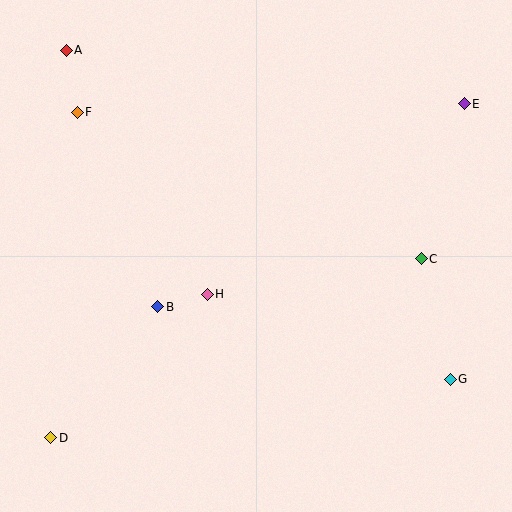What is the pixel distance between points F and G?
The distance between F and G is 459 pixels.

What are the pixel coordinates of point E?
Point E is at (464, 104).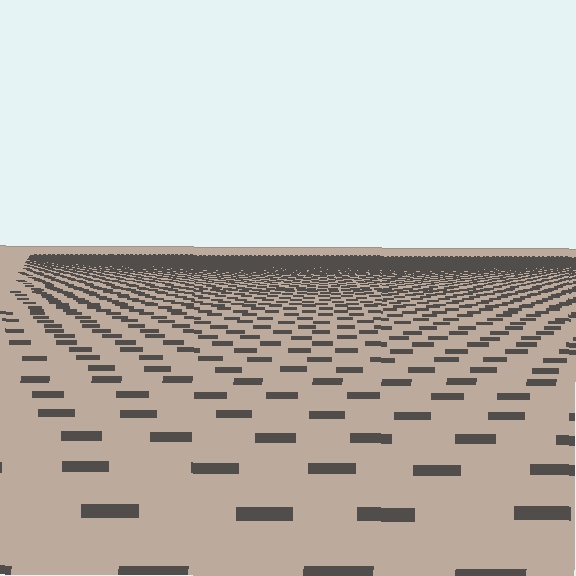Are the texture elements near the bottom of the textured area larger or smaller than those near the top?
Larger. Near the bottom, elements are closer to the viewer and appear at a bigger on-screen size.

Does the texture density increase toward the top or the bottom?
Density increases toward the top.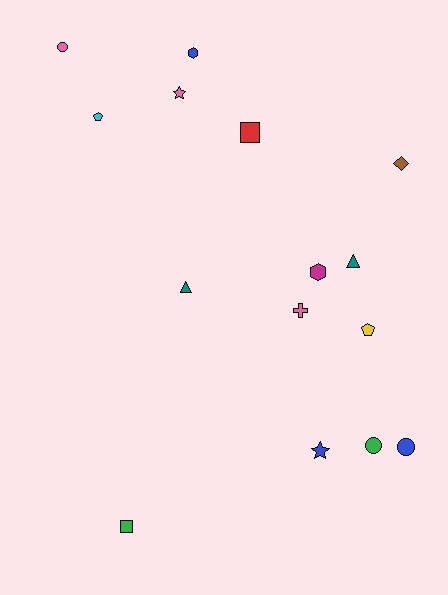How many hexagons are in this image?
There are 2 hexagons.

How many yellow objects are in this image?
There is 1 yellow object.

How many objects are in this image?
There are 15 objects.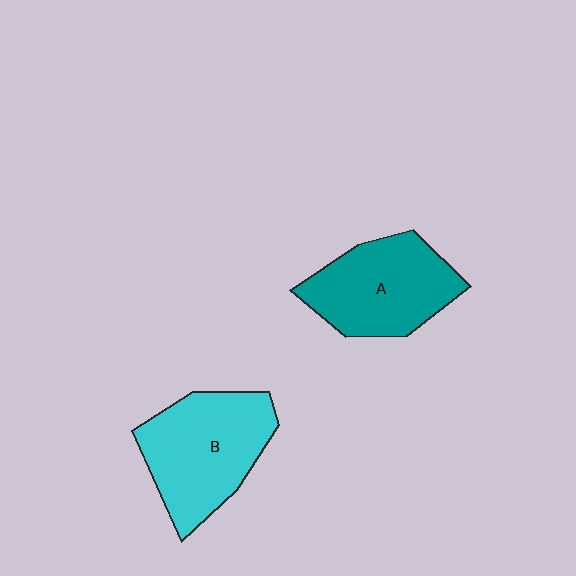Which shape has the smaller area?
Shape A (teal).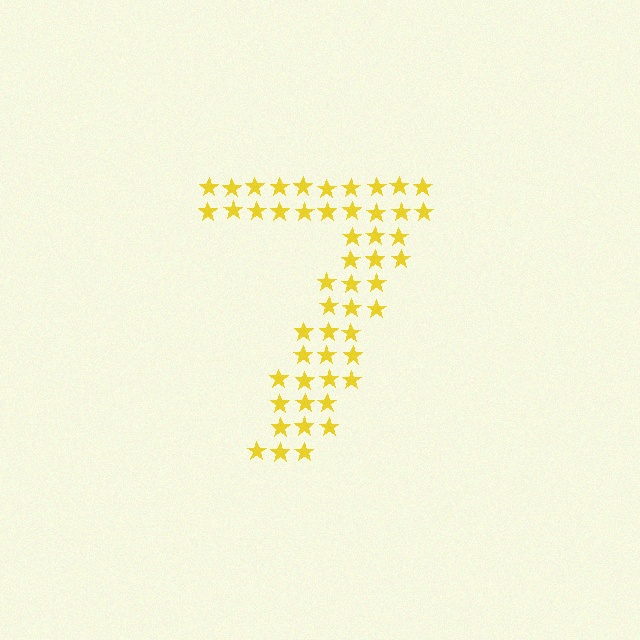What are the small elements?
The small elements are stars.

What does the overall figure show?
The overall figure shows the digit 7.